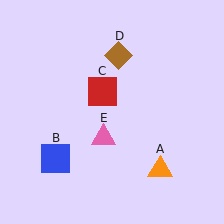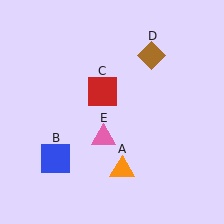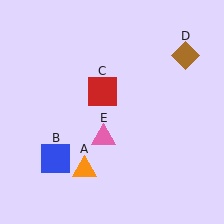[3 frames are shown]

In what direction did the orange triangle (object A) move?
The orange triangle (object A) moved left.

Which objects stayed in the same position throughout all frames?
Blue square (object B) and red square (object C) and pink triangle (object E) remained stationary.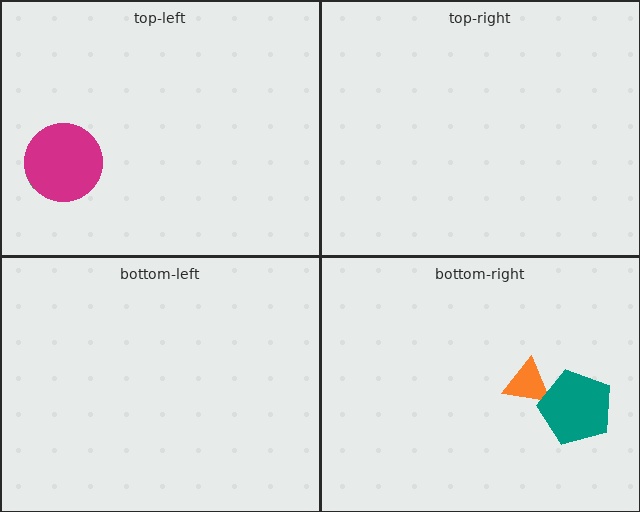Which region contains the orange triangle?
The bottom-right region.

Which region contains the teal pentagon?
The bottom-right region.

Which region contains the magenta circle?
The top-left region.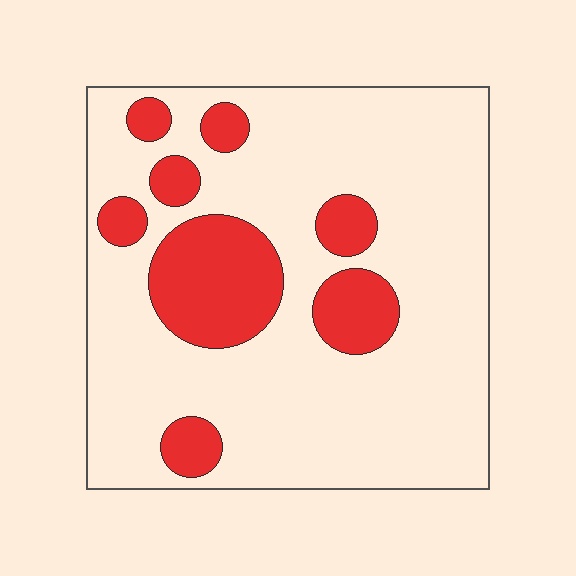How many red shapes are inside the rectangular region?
8.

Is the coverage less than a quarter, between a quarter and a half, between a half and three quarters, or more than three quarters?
Less than a quarter.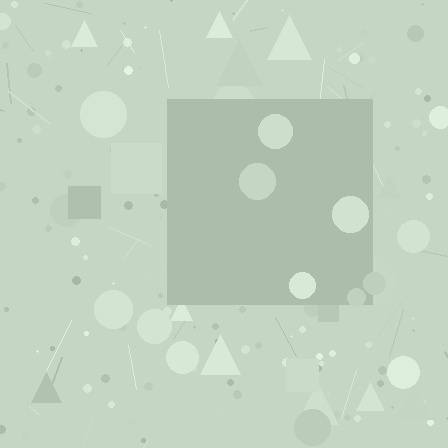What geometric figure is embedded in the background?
A square is embedded in the background.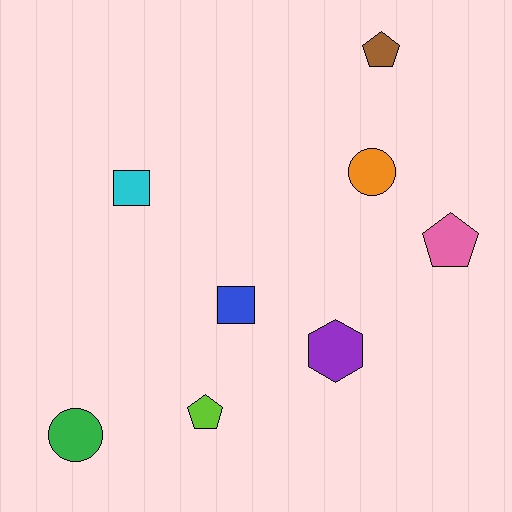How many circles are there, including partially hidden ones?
There are 2 circles.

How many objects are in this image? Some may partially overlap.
There are 8 objects.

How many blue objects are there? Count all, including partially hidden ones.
There is 1 blue object.